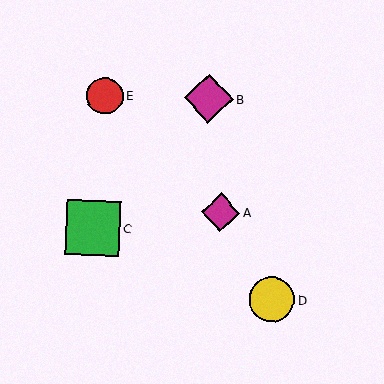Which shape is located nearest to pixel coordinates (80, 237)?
The green square (labeled C) at (93, 228) is nearest to that location.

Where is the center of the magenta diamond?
The center of the magenta diamond is at (221, 212).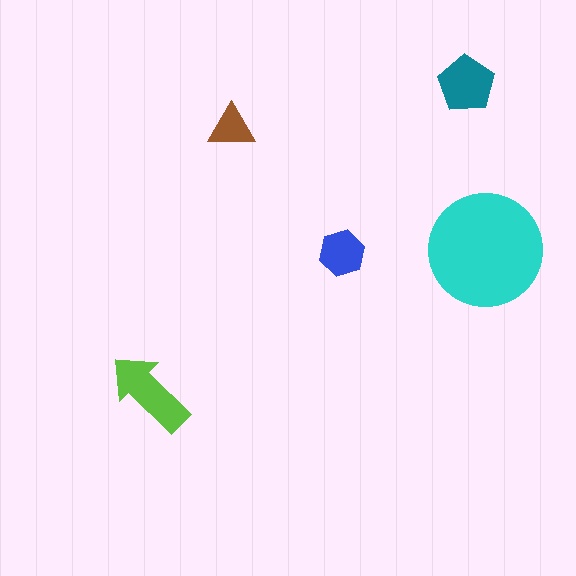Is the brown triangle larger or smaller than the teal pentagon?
Smaller.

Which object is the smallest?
The brown triangle.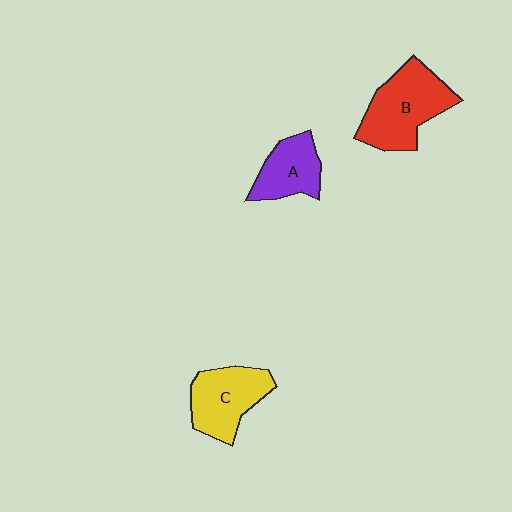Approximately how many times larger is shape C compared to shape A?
Approximately 1.3 times.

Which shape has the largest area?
Shape B (red).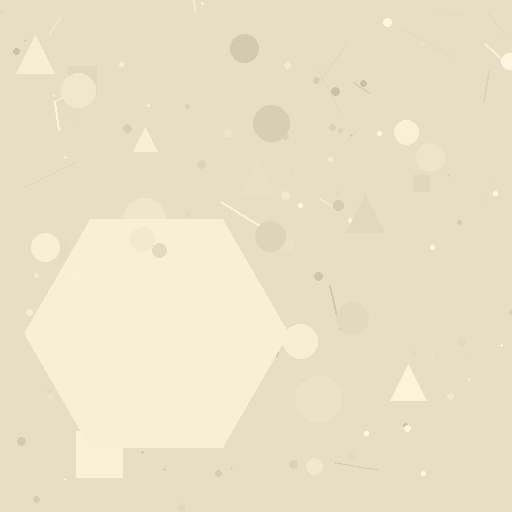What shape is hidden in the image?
A hexagon is hidden in the image.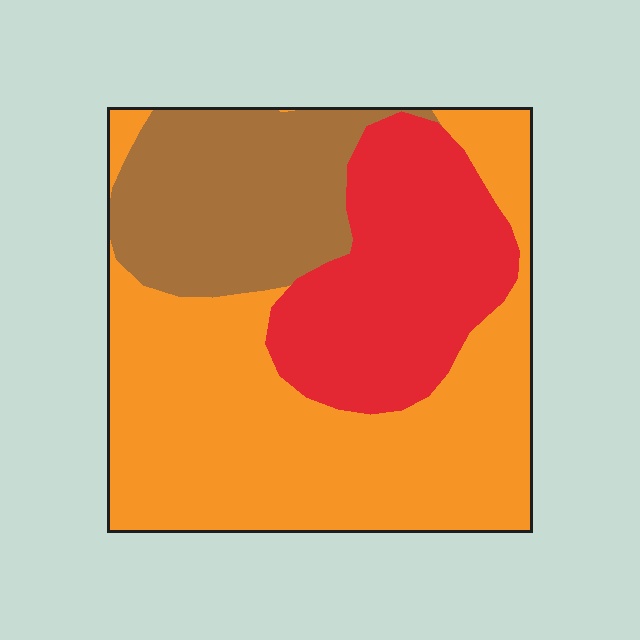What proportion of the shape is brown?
Brown covers roughly 25% of the shape.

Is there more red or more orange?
Orange.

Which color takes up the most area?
Orange, at roughly 50%.